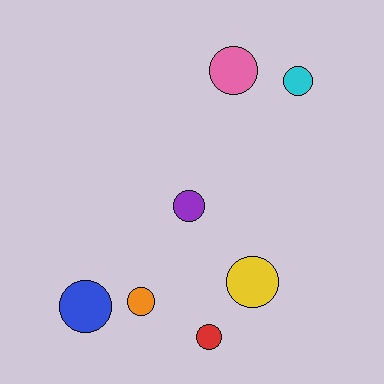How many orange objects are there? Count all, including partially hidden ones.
There is 1 orange object.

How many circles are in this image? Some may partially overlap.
There are 7 circles.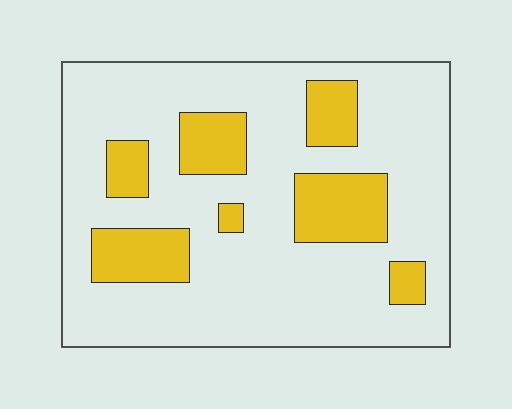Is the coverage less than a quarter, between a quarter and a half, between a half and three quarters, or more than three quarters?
Less than a quarter.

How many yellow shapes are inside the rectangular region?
7.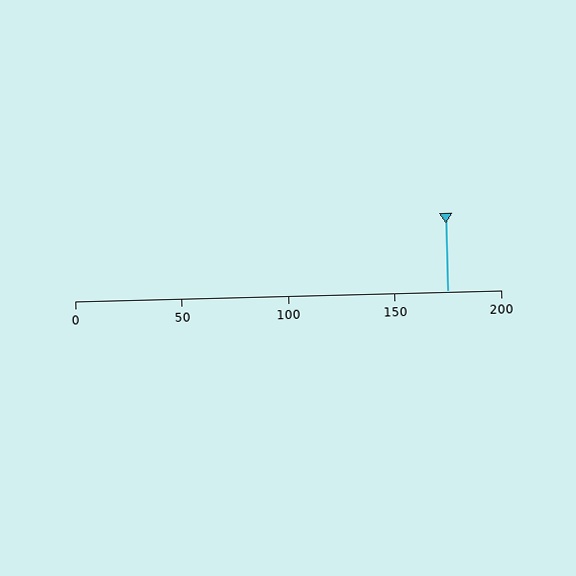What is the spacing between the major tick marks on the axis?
The major ticks are spaced 50 apart.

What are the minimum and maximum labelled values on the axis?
The axis runs from 0 to 200.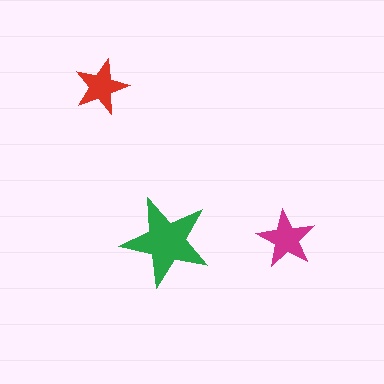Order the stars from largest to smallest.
the green one, the magenta one, the red one.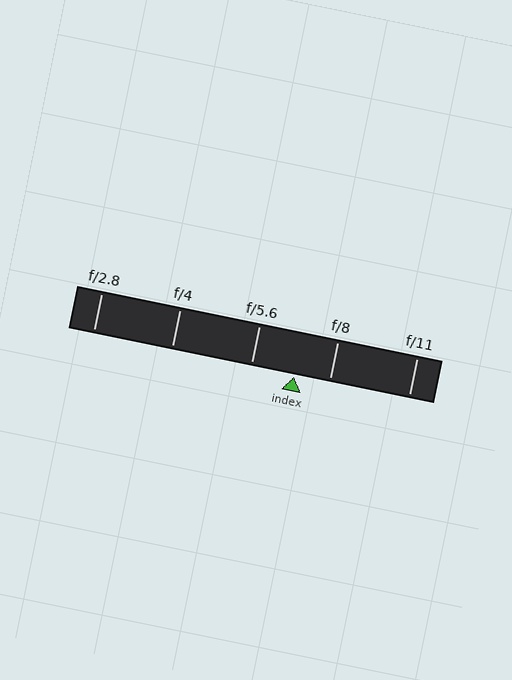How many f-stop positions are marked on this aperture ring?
There are 5 f-stop positions marked.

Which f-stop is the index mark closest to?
The index mark is closest to f/8.